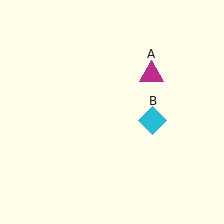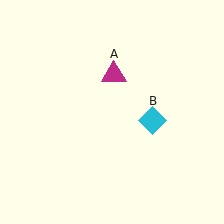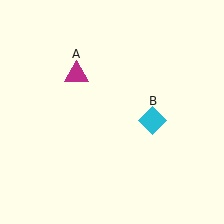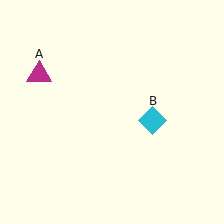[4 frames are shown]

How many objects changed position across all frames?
1 object changed position: magenta triangle (object A).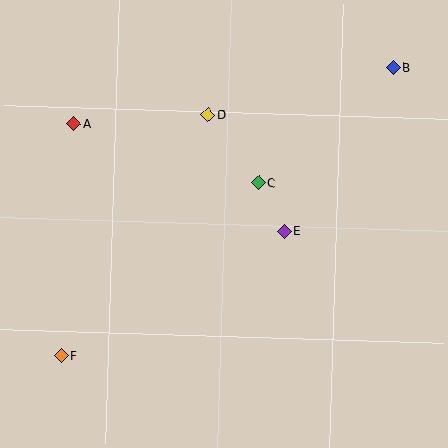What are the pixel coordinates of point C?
Point C is at (258, 183).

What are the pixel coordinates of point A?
Point A is at (74, 123).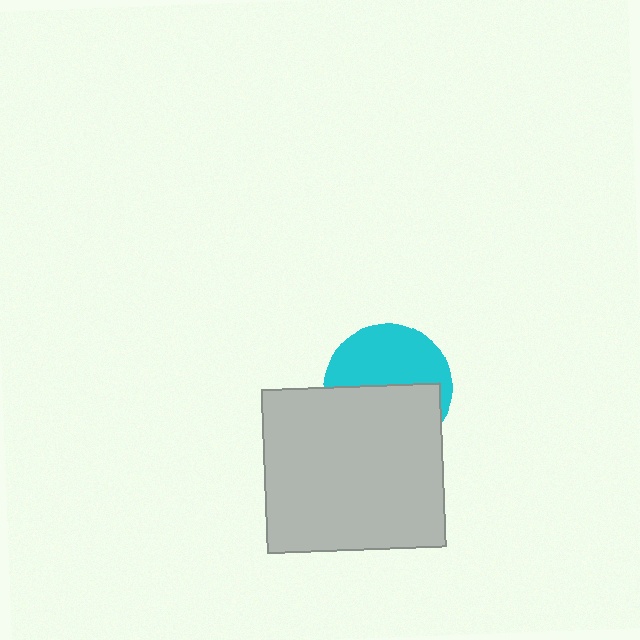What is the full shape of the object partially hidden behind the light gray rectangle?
The partially hidden object is a cyan circle.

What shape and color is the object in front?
The object in front is a light gray rectangle.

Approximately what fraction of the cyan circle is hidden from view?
Roughly 50% of the cyan circle is hidden behind the light gray rectangle.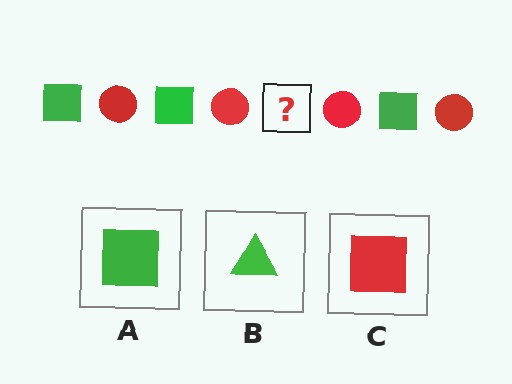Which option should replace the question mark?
Option A.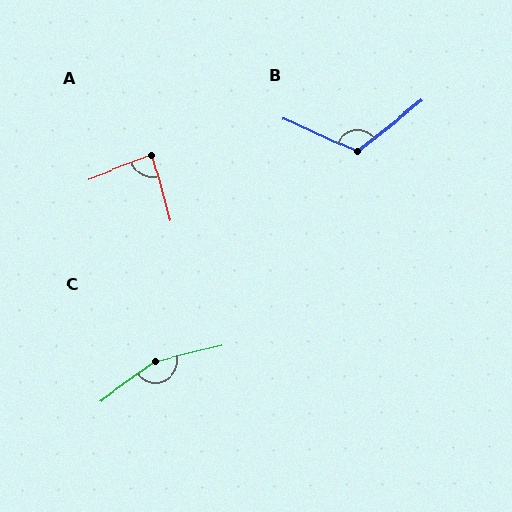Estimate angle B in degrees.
Approximately 118 degrees.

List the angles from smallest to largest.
A (85°), B (118°), C (158°).